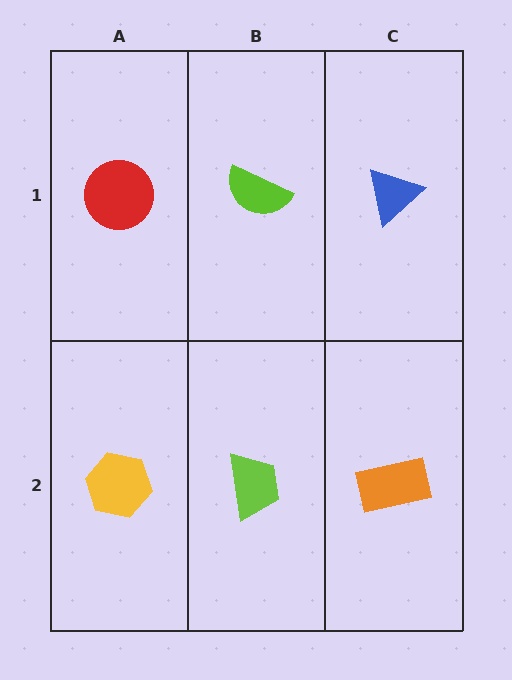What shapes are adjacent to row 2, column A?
A red circle (row 1, column A), a lime trapezoid (row 2, column B).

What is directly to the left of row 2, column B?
A yellow hexagon.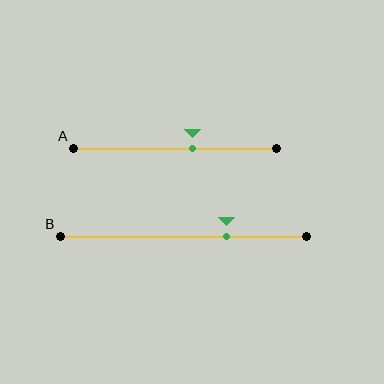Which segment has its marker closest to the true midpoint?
Segment A has its marker closest to the true midpoint.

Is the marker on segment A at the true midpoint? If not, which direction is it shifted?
No, the marker on segment A is shifted to the right by about 9% of the segment length.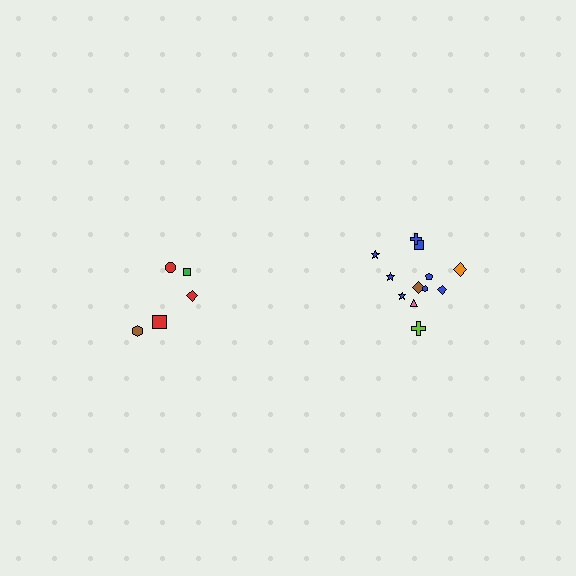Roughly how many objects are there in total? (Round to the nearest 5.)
Roughly 15 objects in total.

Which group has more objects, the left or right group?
The right group.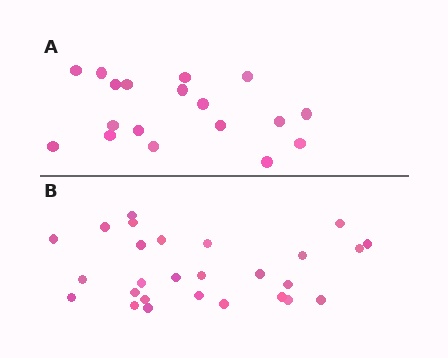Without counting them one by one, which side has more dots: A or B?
Region B (the bottom region) has more dots.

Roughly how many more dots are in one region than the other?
Region B has roughly 8 or so more dots than region A.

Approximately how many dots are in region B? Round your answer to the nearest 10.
About 30 dots. (The exact count is 27, which rounds to 30.)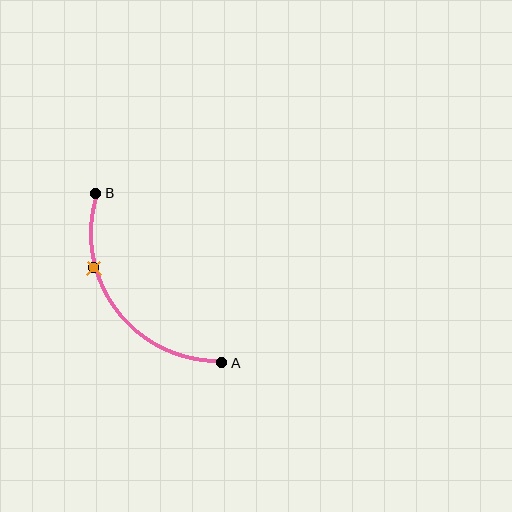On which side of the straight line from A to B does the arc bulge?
The arc bulges below and to the left of the straight line connecting A and B.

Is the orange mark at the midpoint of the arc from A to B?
No. The orange mark lies on the arc but is closer to endpoint B. The arc midpoint would be at the point on the curve equidistant along the arc from both A and B.